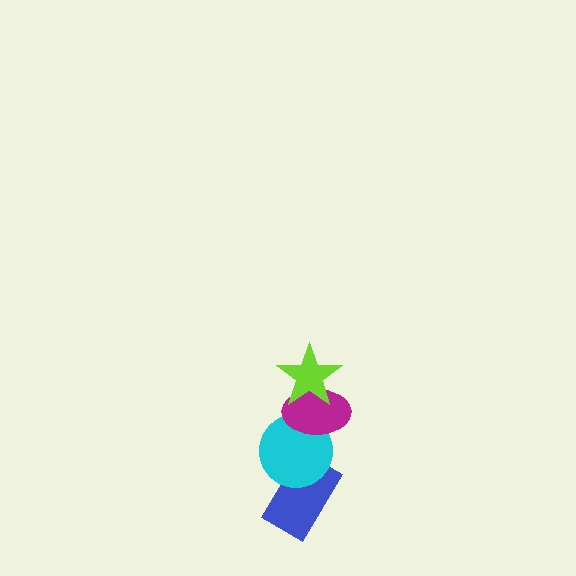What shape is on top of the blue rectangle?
The cyan circle is on top of the blue rectangle.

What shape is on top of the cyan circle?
The magenta ellipse is on top of the cyan circle.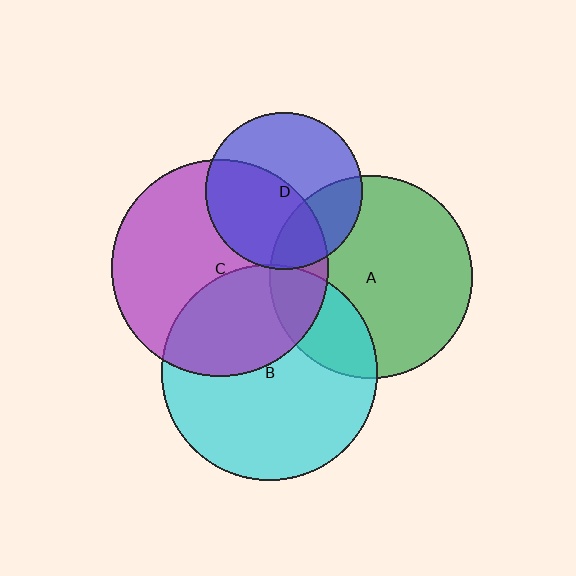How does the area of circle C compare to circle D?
Approximately 1.9 times.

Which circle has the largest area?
Circle C (purple).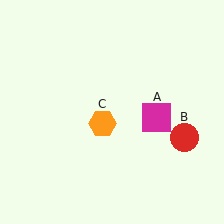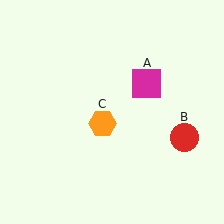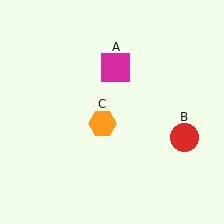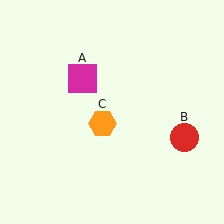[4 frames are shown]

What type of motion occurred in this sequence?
The magenta square (object A) rotated counterclockwise around the center of the scene.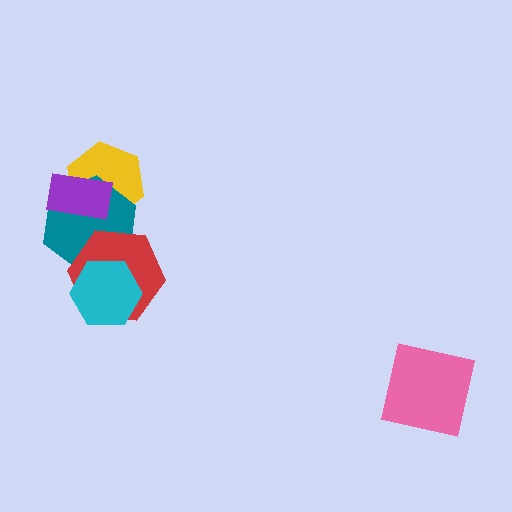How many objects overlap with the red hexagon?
2 objects overlap with the red hexagon.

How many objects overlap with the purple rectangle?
2 objects overlap with the purple rectangle.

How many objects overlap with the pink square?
0 objects overlap with the pink square.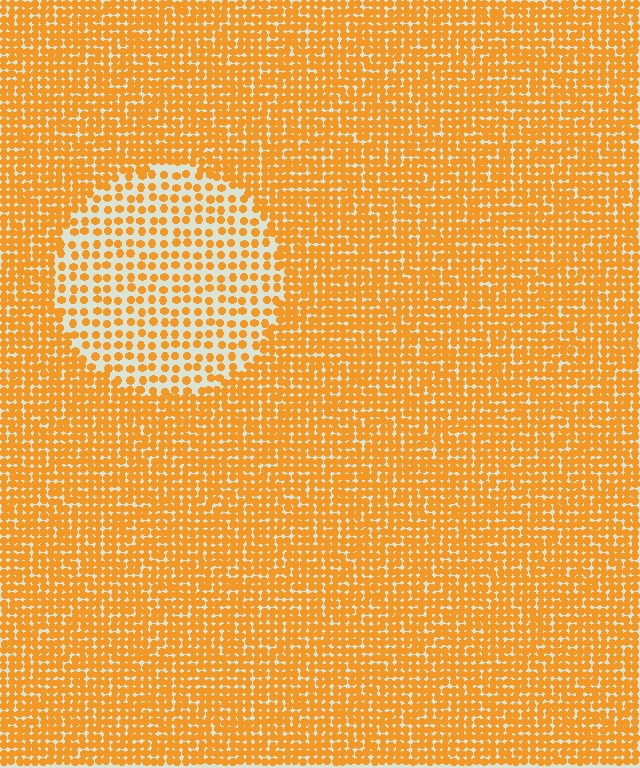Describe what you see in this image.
The image contains small orange elements arranged at two different densities. A circle-shaped region is visible where the elements are less densely packed than the surrounding area.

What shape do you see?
I see a circle.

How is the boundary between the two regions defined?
The boundary is defined by a change in element density (approximately 2.1x ratio). All elements are the same color, size, and shape.